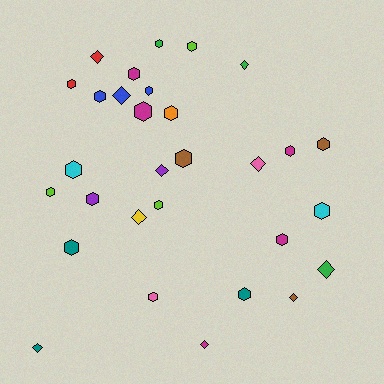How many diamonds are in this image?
There are 10 diamonds.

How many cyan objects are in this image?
There are 2 cyan objects.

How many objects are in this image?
There are 30 objects.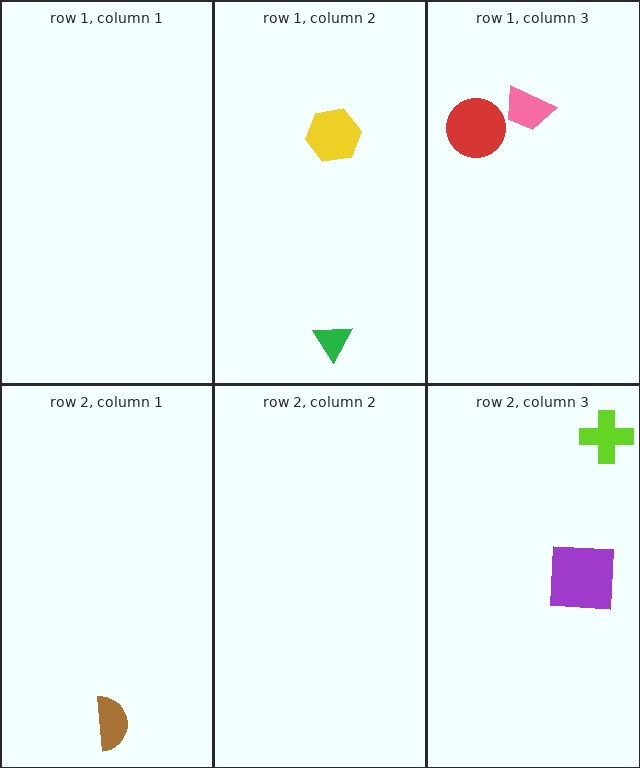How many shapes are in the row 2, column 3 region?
2.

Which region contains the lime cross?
The row 2, column 3 region.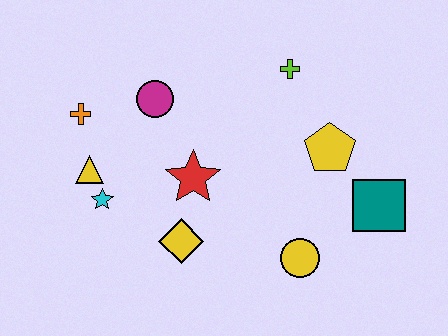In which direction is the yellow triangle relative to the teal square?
The yellow triangle is to the left of the teal square.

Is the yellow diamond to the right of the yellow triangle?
Yes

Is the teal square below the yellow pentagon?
Yes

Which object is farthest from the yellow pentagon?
The orange cross is farthest from the yellow pentagon.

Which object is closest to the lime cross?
The yellow pentagon is closest to the lime cross.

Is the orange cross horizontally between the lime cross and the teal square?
No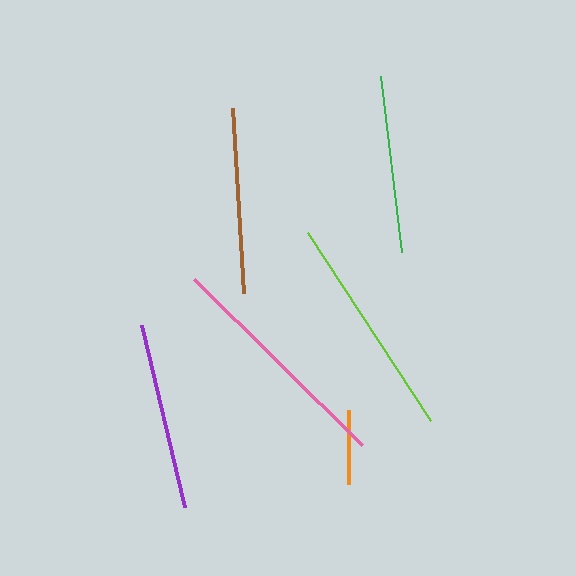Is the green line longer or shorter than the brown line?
The brown line is longer than the green line.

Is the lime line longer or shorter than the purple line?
The lime line is longer than the purple line.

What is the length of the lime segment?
The lime segment is approximately 224 pixels long.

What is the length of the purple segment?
The purple segment is approximately 187 pixels long.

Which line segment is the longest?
The pink line is the longest at approximately 236 pixels.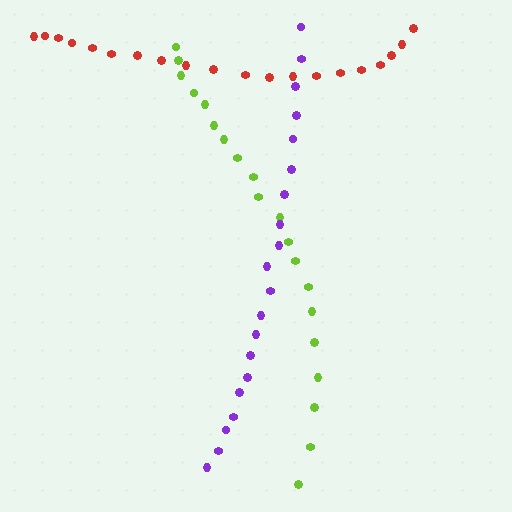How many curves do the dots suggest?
There are 3 distinct paths.